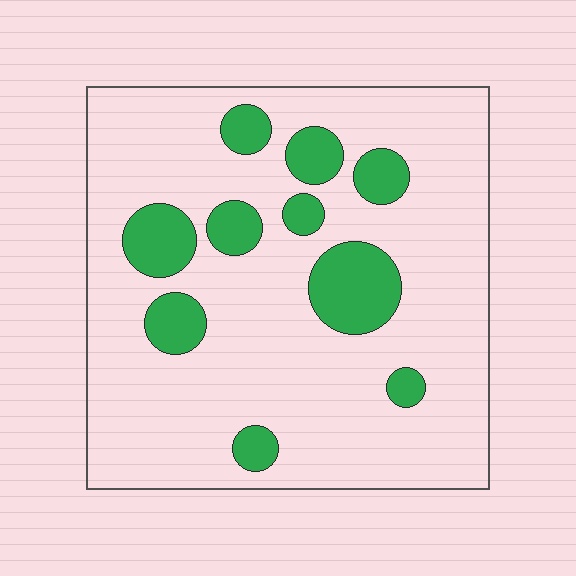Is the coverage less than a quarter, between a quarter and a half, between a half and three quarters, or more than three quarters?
Less than a quarter.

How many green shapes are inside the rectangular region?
10.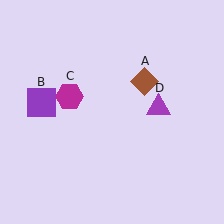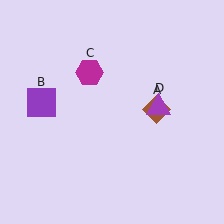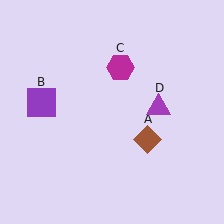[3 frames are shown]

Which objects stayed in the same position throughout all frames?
Purple square (object B) and purple triangle (object D) remained stationary.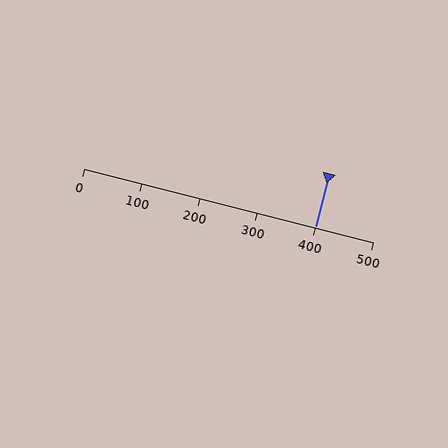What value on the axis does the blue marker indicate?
The marker indicates approximately 400.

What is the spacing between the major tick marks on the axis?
The major ticks are spaced 100 apart.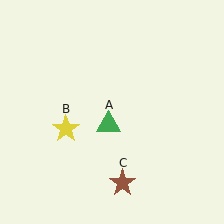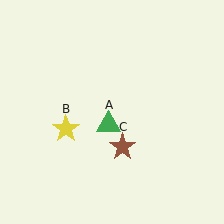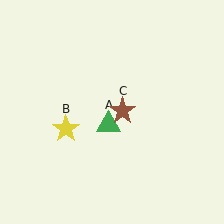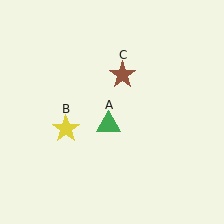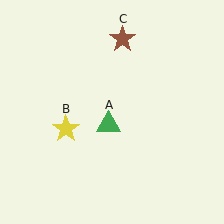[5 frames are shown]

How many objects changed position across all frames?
1 object changed position: brown star (object C).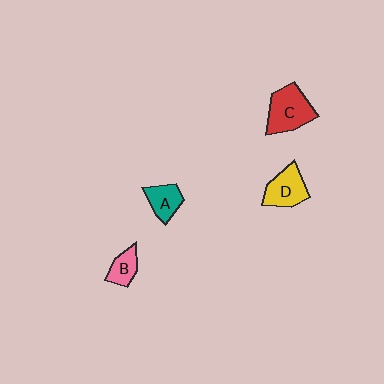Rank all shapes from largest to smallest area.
From largest to smallest: C (red), D (yellow), A (teal), B (pink).